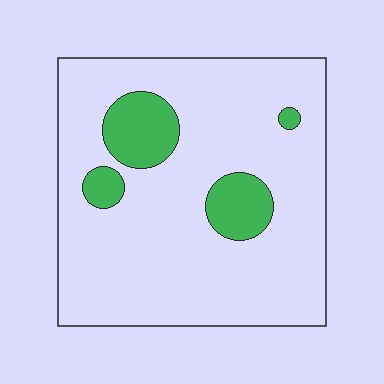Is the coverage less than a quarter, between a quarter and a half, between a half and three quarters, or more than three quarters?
Less than a quarter.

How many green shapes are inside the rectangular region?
4.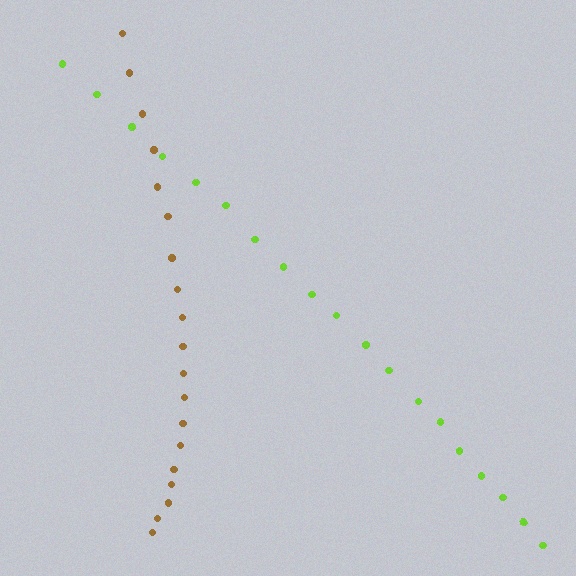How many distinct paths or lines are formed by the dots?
There are 2 distinct paths.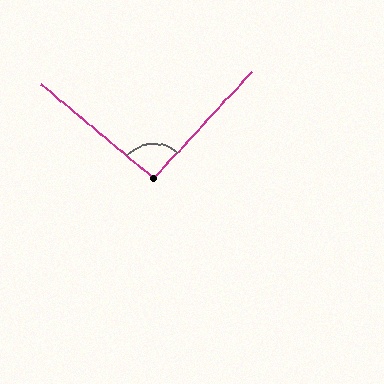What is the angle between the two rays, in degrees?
Approximately 92 degrees.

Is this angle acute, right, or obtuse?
It is approximately a right angle.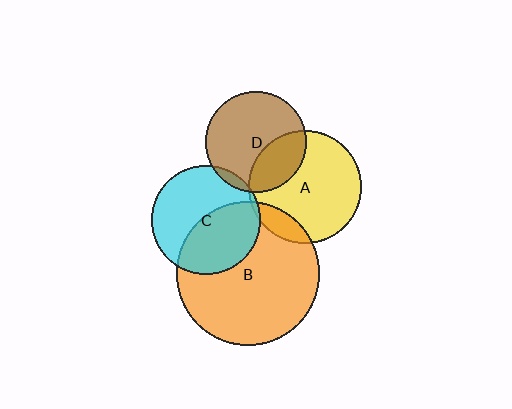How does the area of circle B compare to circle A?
Approximately 1.6 times.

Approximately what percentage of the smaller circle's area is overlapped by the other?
Approximately 5%.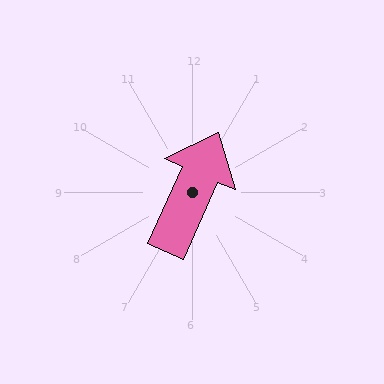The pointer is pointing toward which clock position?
Roughly 1 o'clock.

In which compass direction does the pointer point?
Northeast.